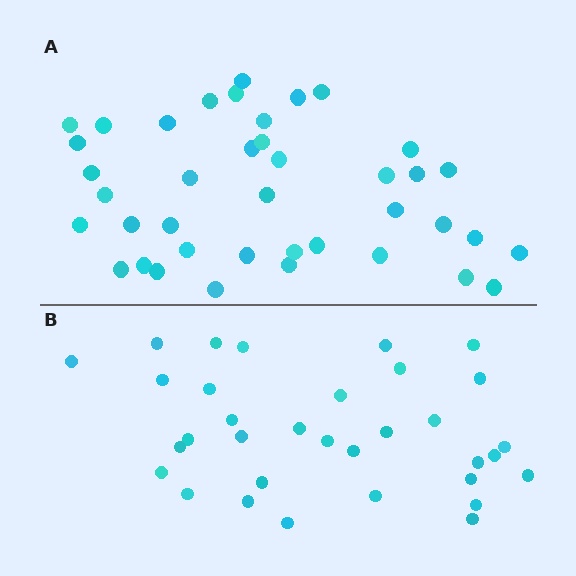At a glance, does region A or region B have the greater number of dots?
Region A (the top region) has more dots.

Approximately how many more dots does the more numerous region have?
Region A has roughly 8 or so more dots than region B.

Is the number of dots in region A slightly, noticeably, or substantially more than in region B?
Region A has only slightly more — the two regions are fairly close. The ratio is roughly 1.2 to 1.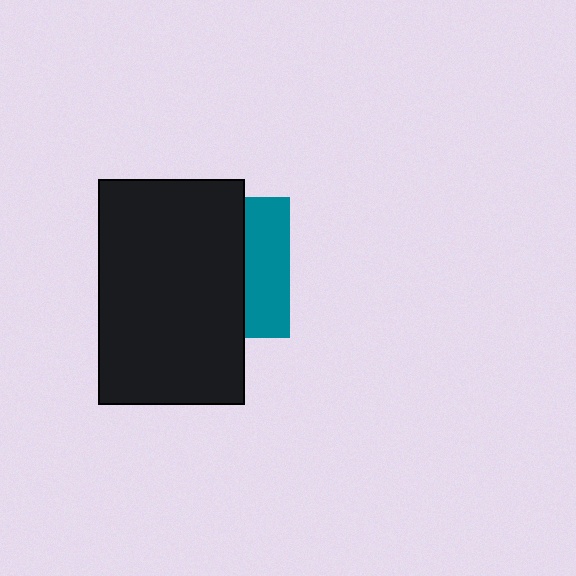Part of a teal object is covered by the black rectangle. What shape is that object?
It is a square.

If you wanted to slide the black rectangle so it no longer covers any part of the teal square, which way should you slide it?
Slide it left — that is the most direct way to separate the two shapes.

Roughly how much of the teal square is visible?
A small part of it is visible (roughly 31%).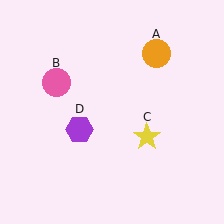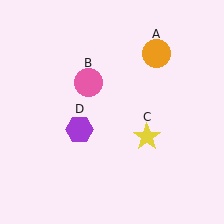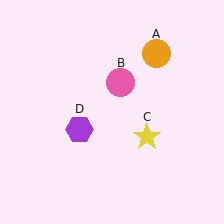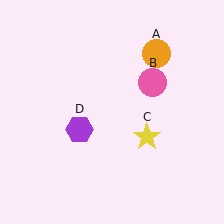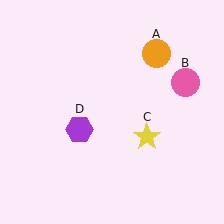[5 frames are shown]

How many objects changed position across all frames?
1 object changed position: pink circle (object B).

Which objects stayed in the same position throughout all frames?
Orange circle (object A) and yellow star (object C) and purple hexagon (object D) remained stationary.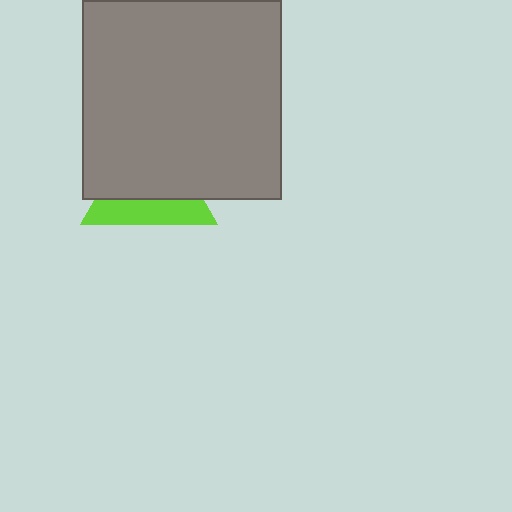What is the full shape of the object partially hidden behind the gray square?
The partially hidden object is a lime triangle.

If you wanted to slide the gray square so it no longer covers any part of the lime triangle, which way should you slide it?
Slide it up — that is the most direct way to separate the two shapes.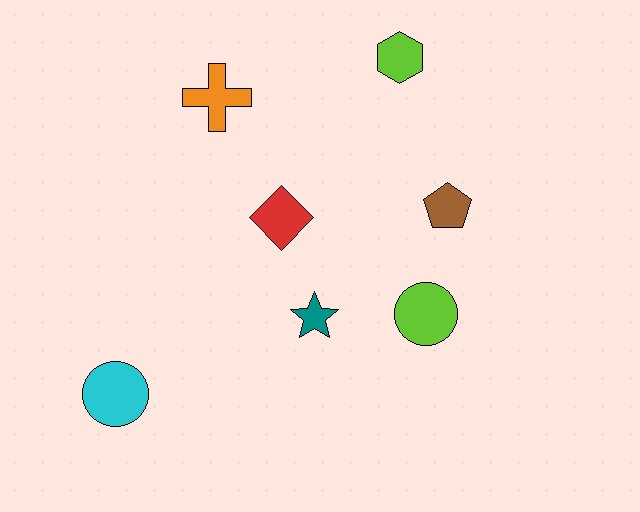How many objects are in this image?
There are 7 objects.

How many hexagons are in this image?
There is 1 hexagon.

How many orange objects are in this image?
There is 1 orange object.